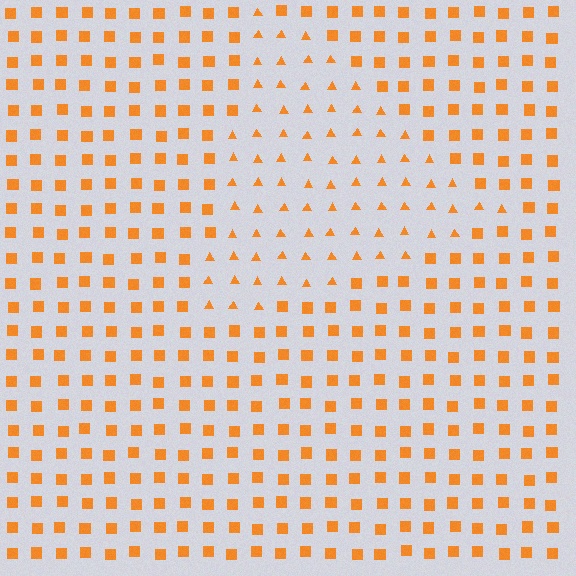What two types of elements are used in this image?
The image uses triangles inside the triangle region and squares outside it.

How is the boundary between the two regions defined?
The boundary is defined by a change in element shape: triangles inside vs. squares outside. All elements share the same color and spacing.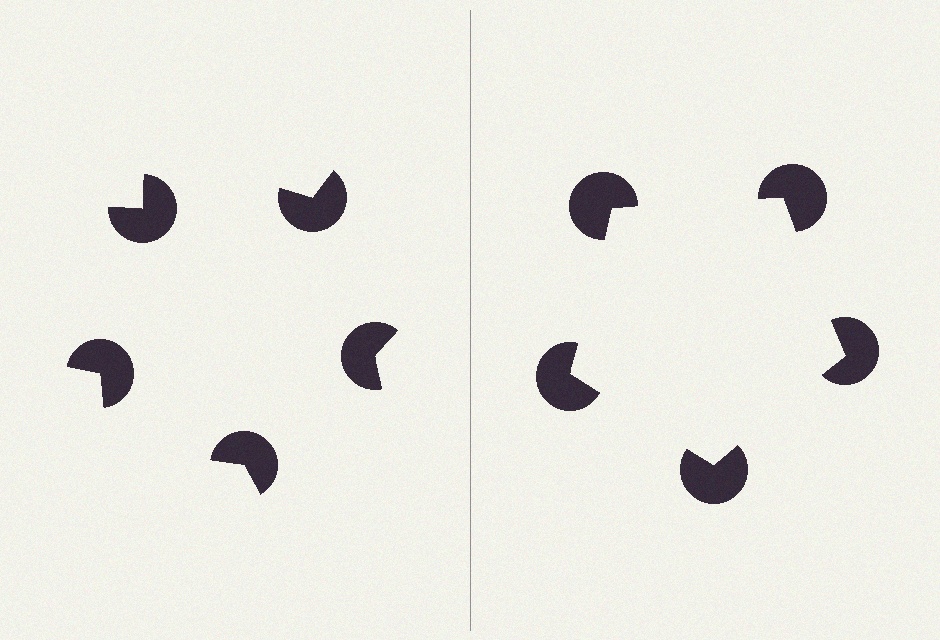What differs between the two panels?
The pac-man discs are positioned identically on both sides; only the wedge orientations differ. On the right they align to a pentagon; on the left they are misaligned.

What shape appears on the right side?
An illusory pentagon.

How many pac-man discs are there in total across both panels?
10 — 5 on each side.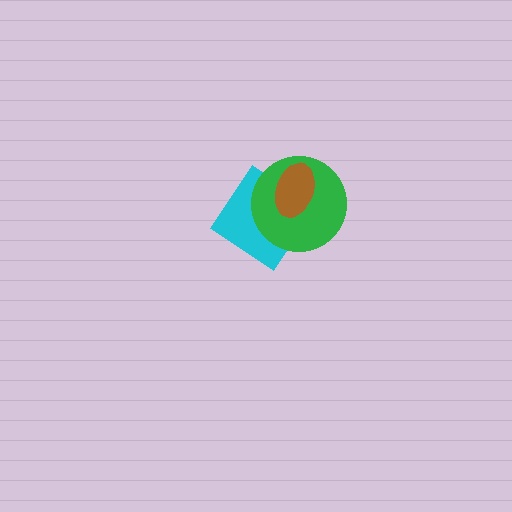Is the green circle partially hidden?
Yes, it is partially covered by another shape.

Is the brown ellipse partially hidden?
No, no other shape covers it.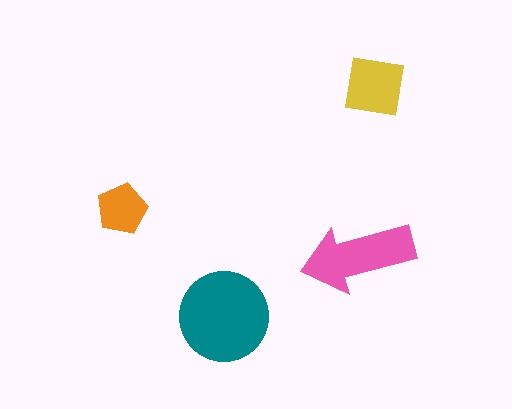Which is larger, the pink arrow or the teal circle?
The teal circle.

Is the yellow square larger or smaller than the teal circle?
Smaller.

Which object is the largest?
The teal circle.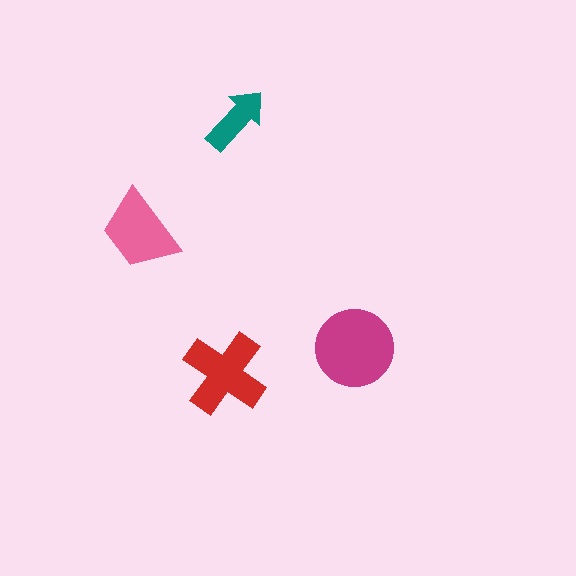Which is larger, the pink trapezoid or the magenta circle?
The magenta circle.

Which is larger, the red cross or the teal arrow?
The red cross.